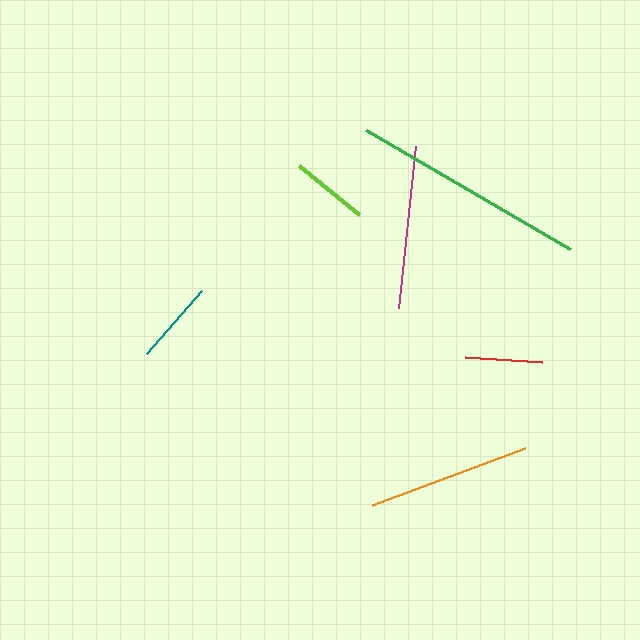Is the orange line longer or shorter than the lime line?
The orange line is longer than the lime line.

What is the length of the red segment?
The red segment is approximately 77 pixels long.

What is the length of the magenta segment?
The magenta segment is approximately 163 pixels long.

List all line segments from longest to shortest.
From longest to shortest: green, orange, magenta, teal, lime, red.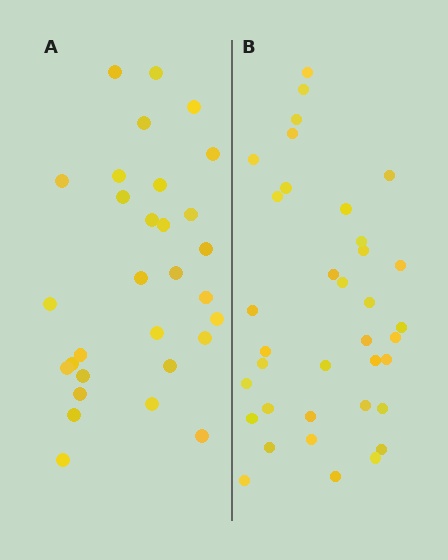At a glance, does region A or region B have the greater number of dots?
Region B (the right region) has more dots.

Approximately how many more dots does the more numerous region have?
Region B has about 6 more dots than region A.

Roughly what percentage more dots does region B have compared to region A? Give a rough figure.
About 20% more.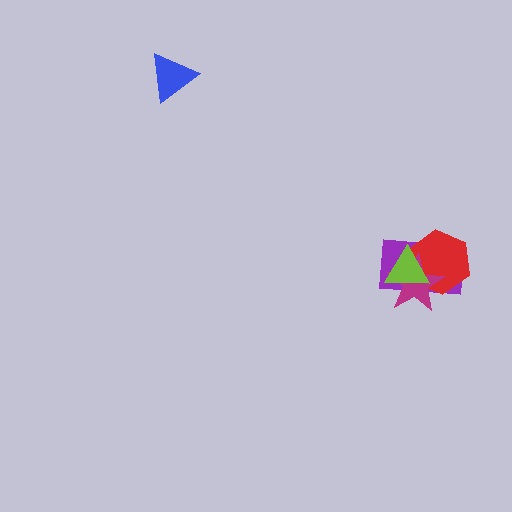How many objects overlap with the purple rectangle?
3 objects overlap with the purple rectangle.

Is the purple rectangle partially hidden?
Yes, it is partially covered by another shape.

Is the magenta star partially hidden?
Yes, it is partially covered by another shape.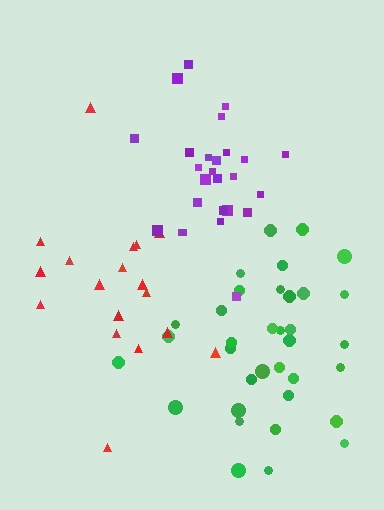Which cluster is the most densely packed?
Purple.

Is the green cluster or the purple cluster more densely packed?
Purple.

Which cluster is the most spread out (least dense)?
Red.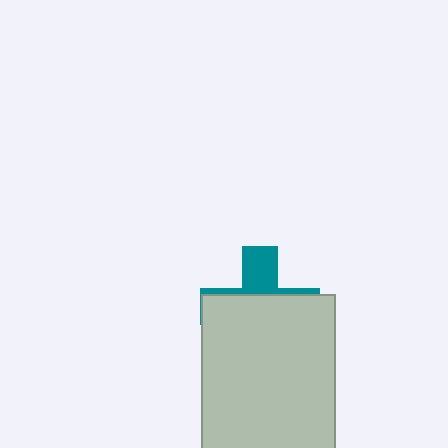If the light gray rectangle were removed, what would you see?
You would see the complete teal cross.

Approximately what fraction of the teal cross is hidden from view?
Roughly 69% of the teal cross is hidden behind the light gray rectangle.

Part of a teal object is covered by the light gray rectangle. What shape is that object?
It is a cross.